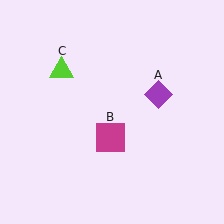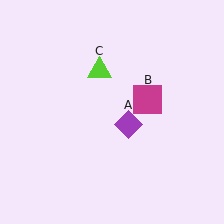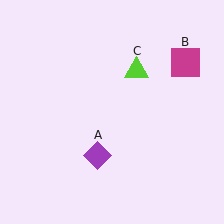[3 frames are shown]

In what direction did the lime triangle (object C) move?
The lime triangle (object C) moved right.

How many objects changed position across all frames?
3 objects changed position: purple diamond (object A), magenta square (object B), lime triangle (object C).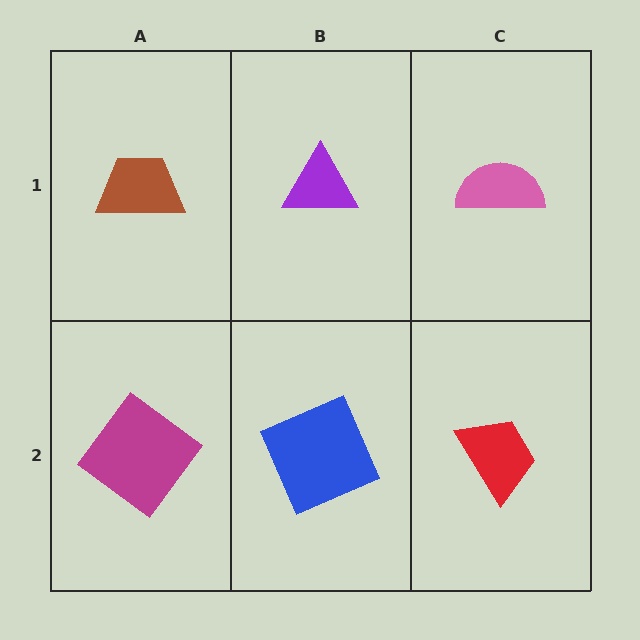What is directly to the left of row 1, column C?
A purple triangle.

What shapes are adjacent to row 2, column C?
A pink semicircle (row 1, column C), a blue square (row 2, column B).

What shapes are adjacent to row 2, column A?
A brown trapezoid (row 1, column A), a blue square (row 2, column B).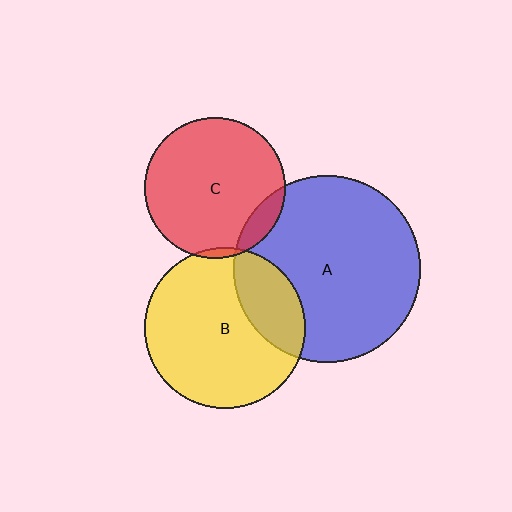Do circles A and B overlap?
Yes.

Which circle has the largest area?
Circle A (blue).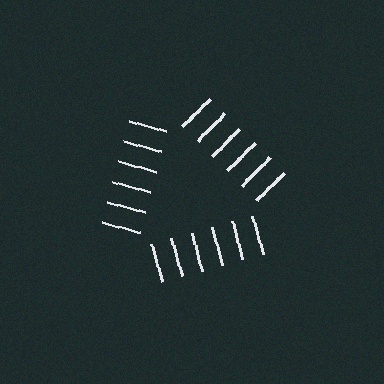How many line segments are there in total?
18 — 6 along each of the 3 edges.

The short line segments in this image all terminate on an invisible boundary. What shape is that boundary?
An illusory triangle — the line segments terminate on its edges but no continuous stroke is drawn.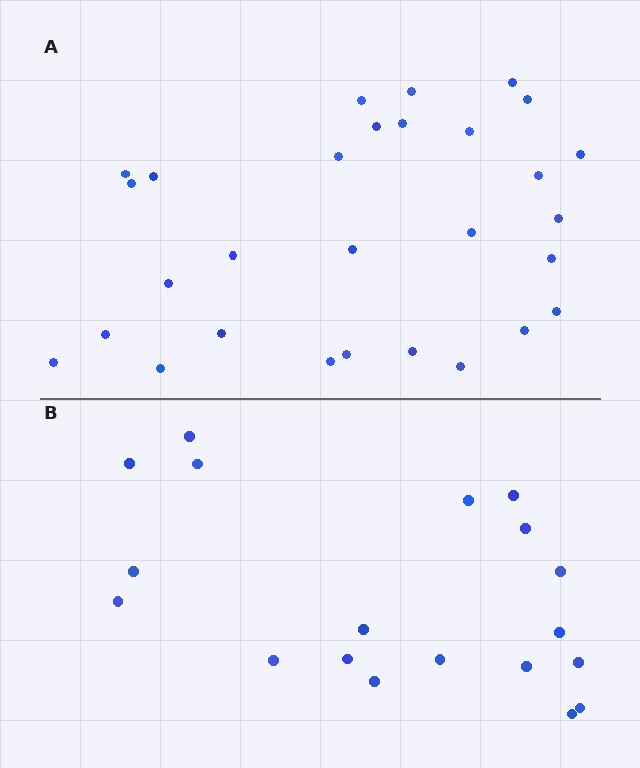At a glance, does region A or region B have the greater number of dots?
Region A (the top region) has more dots.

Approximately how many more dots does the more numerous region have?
Region A has roughly 10 or so more dots than region B.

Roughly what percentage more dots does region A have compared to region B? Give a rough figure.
About 55% more.